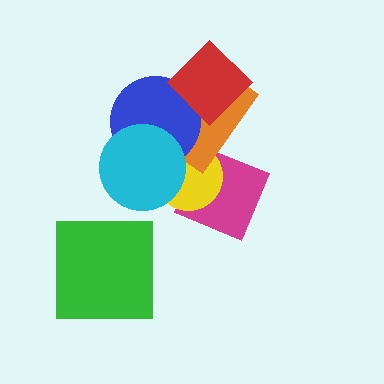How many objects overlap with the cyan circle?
3 objects overlap with the cyan circle.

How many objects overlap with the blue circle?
4 objects overlap with the blue circle.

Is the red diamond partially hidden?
No, no other shape covers it.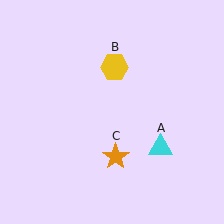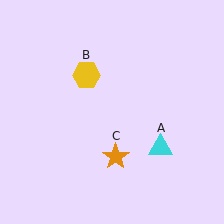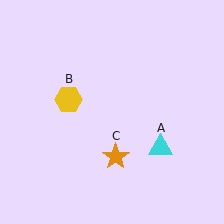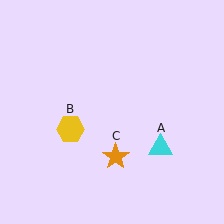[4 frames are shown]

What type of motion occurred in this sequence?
The yellow hexagon (object B) rotated counterclockwise around the center of the scene.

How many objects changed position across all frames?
1 object changed position: yellow hexagon (object B).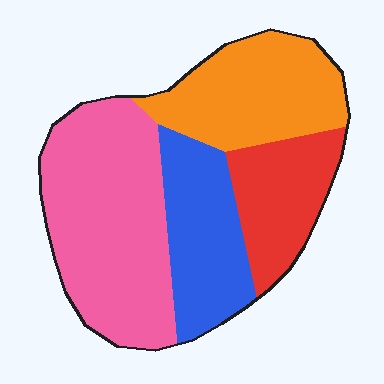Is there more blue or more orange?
Orange.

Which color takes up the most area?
Pink, at roughly 40%.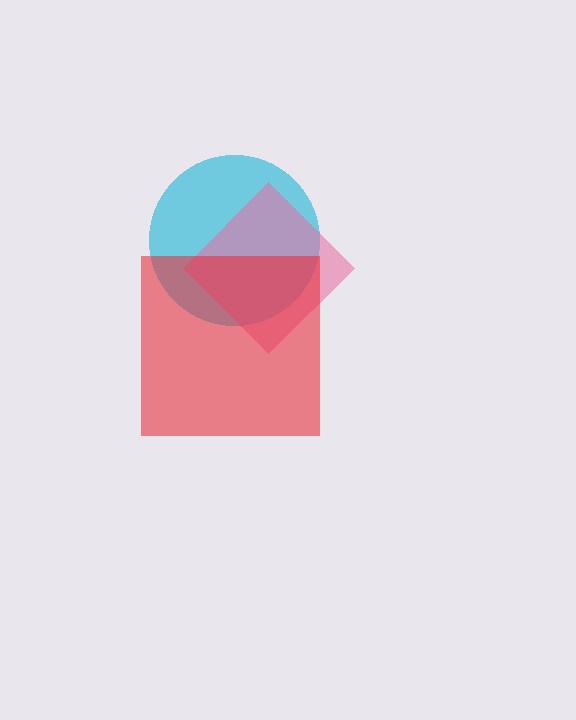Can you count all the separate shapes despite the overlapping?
Yes, there are 3 separate shapes.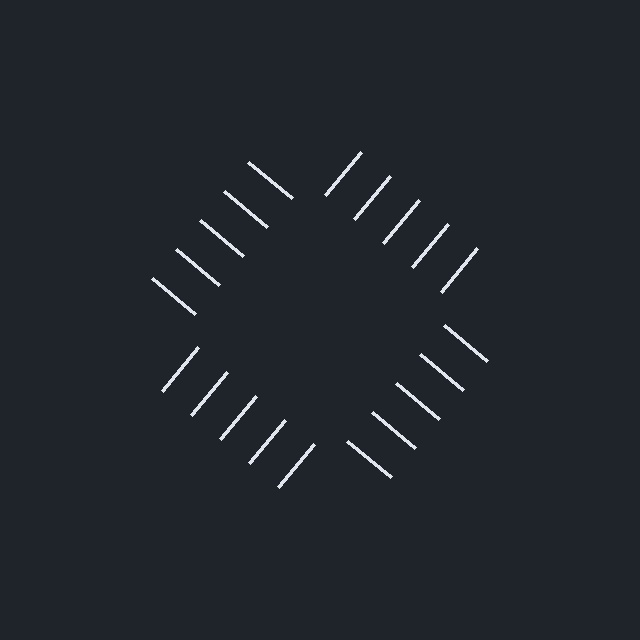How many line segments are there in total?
20 — 5 along each of the 4 edges.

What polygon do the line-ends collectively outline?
An illusory square — the line segments terminate on its edges but no continuous stroke is drawn.